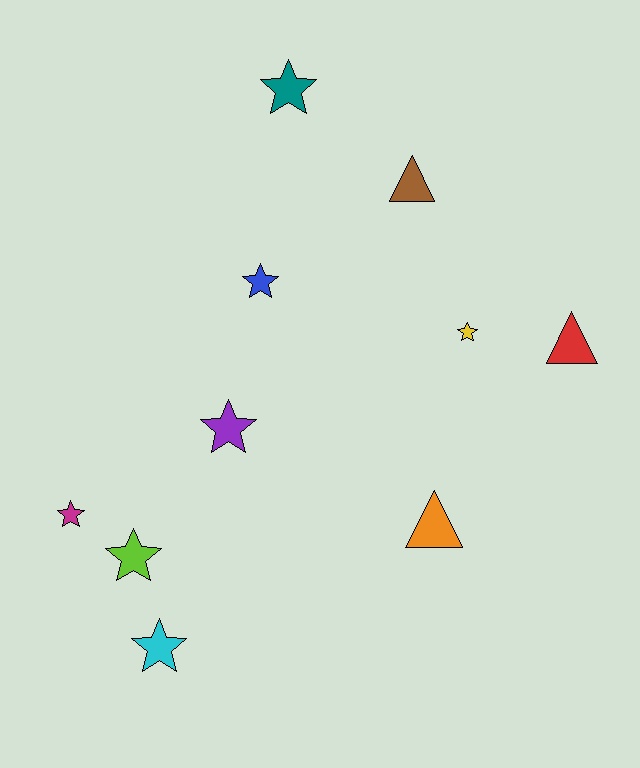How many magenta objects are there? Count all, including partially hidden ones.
There is 1 magenta object.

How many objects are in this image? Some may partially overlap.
There are 10 objects.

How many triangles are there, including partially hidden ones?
There are 3 triangles.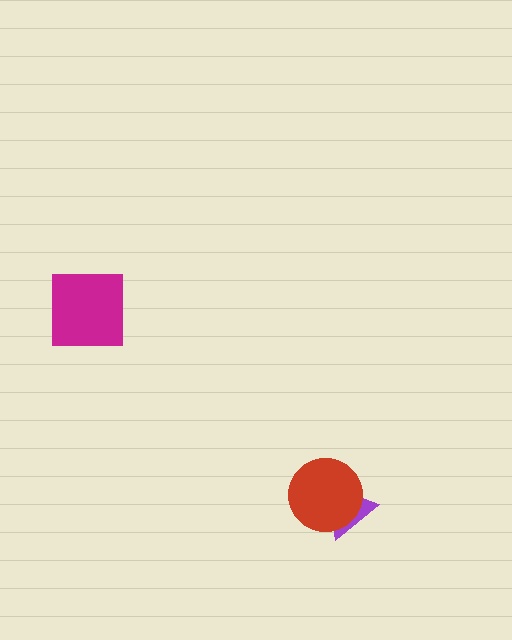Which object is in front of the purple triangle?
The red circle is in front of the purple triangle.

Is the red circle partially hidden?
No, no other shape covers it.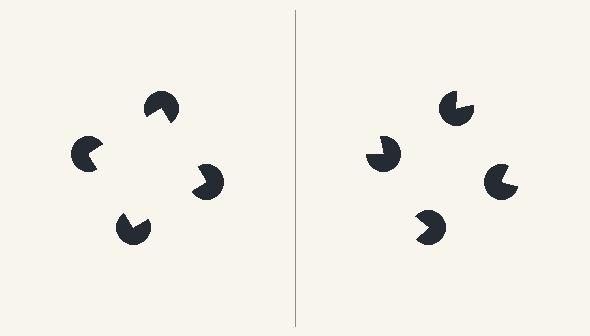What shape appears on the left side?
An illusory square.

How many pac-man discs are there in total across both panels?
8 — 4 on each side.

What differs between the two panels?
The pac-man discs are positioned identically on both sides; only the wedge orientations differ. On the left they align to a square; on the right they are misaligned.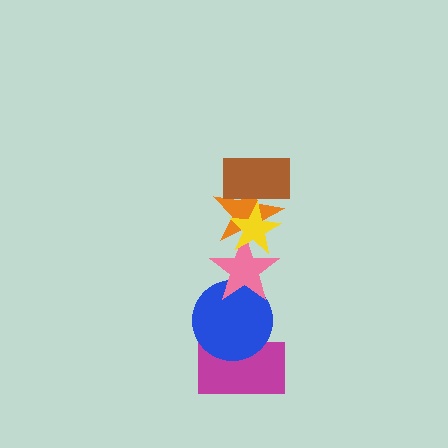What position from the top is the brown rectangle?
The brown rectangle is 1st from the top.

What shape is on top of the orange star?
The yellow star is on top of the orange star.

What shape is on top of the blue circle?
The pink star is on top of the blue circle.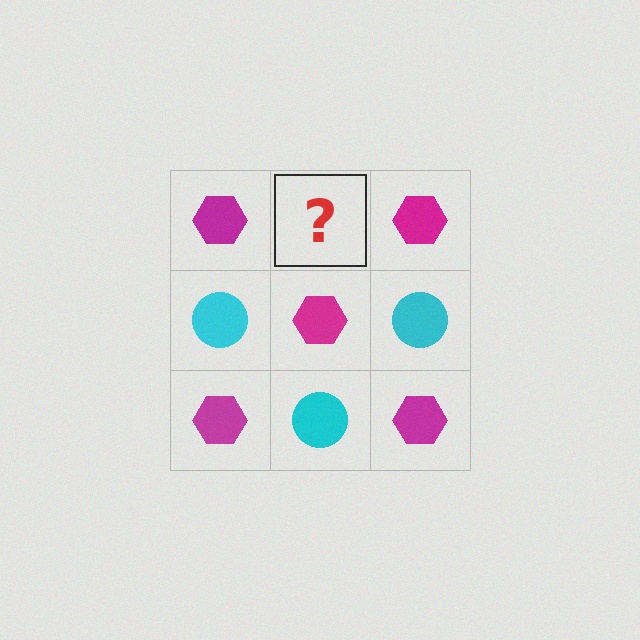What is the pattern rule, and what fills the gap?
The rule is that it alternates magenta hexagon and cyan circle in a checkerboard pattern. The gap should be filled with a cyan circle.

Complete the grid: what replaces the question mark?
The question mark should be replaced with a cyan circle.